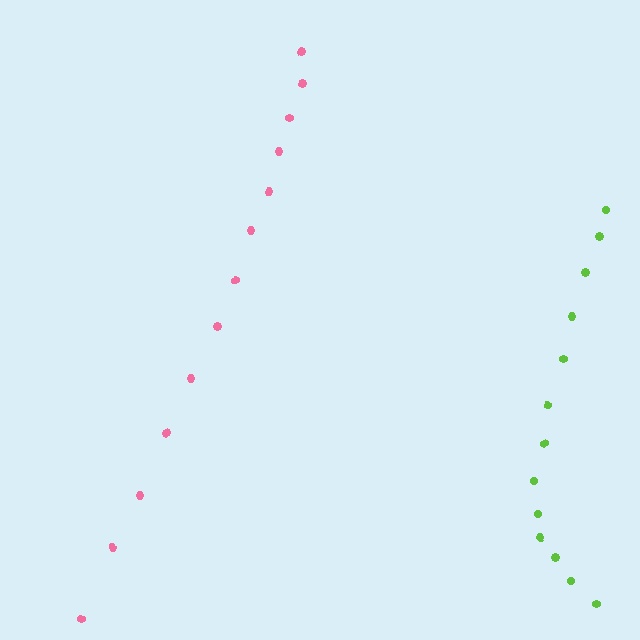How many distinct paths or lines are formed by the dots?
There are 2 distinct paths.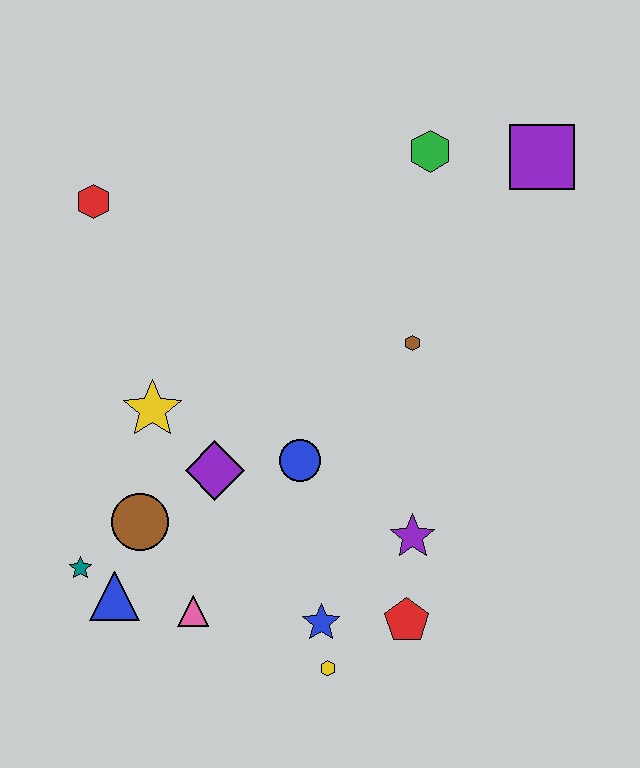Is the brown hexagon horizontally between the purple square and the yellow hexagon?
Yes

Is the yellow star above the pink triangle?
Yes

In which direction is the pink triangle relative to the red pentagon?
The pink triangle is to the left of the red pentagon.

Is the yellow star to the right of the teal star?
Yes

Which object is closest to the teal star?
The blue triangle is closest to the teal star.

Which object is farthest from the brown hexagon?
The teal star is farthest from the brown hexagon.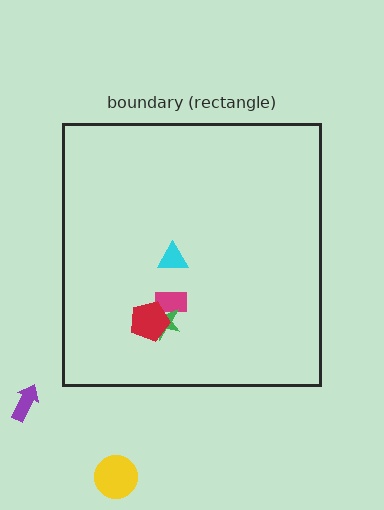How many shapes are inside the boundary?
4 inside, 2 outside.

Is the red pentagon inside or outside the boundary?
Inside.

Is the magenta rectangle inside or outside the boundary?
Inside.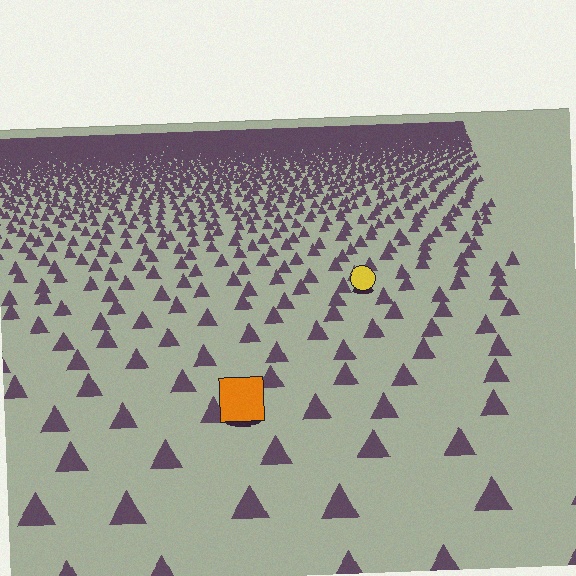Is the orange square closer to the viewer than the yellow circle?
Yes. The orange square is closer — you can tell from the texture gradient: the ground texture is coarser near it.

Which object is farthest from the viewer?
The yellow circle is farthest from the viewer. It appears smaller and the ground texture around it is denser.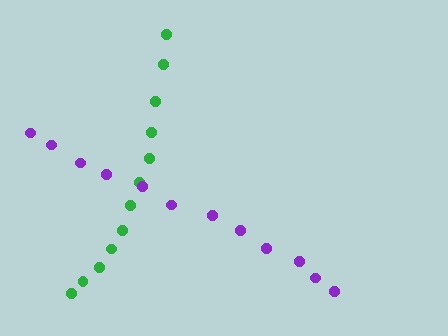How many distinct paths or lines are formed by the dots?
There are 2 distinct paths.